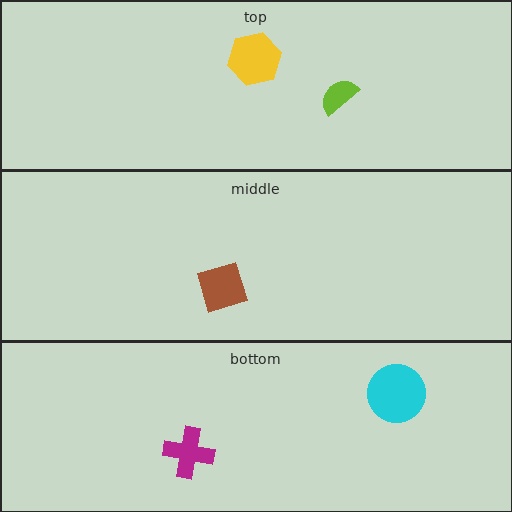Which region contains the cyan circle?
The bottom region.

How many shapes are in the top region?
2.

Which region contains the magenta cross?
The bottom region.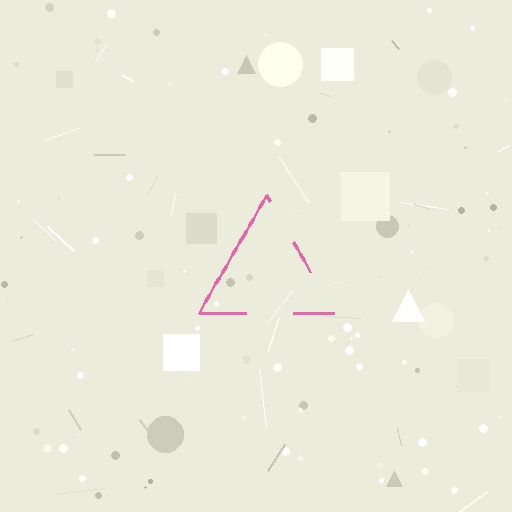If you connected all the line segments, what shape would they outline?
They would outline a triangle.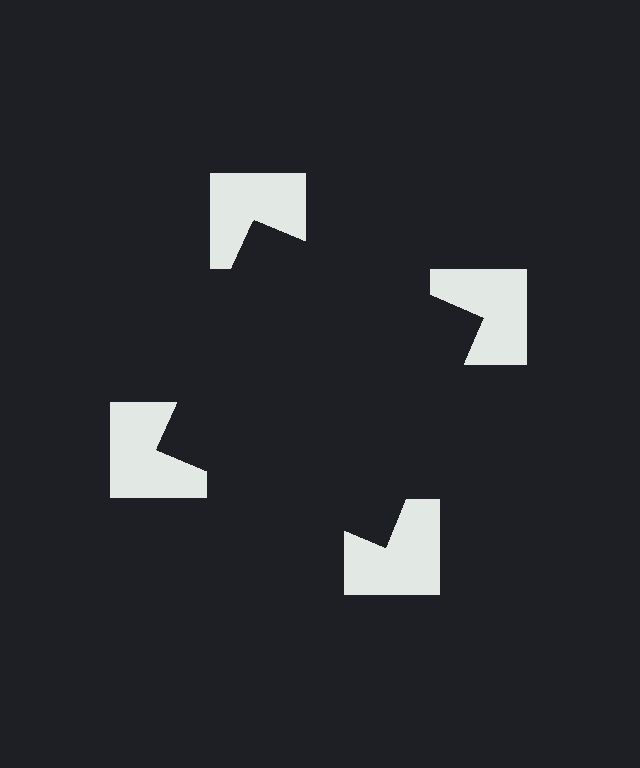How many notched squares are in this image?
There are 4 — one at each vertex of the illusory square.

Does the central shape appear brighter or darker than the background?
It typically appears slightly darker than the background, even though no actual brightness change is drawn.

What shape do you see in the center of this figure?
An illusory square — its edges are inferred from the aligned wedge cuts in the notched squares, not physically drawn.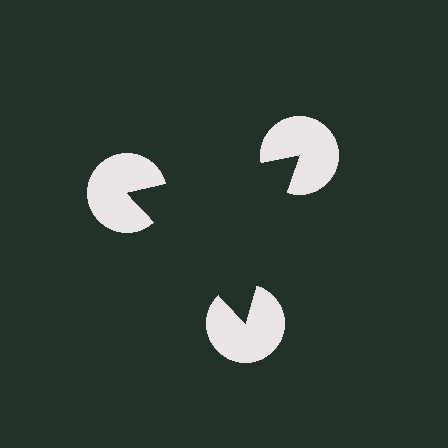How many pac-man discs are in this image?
There are 3 — one at each vertex of the illusory triangle.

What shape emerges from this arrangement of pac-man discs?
An illusory triangle — its edges are inferred from the aligned wedge cuts in the pac-man discs, not physically drawn.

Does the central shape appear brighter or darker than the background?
It typically appears slightly darker than the background, even though no actual brightness change is drawn.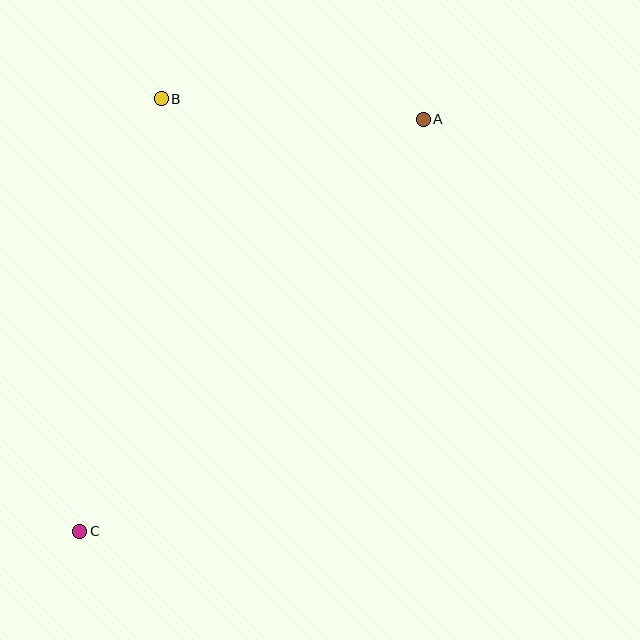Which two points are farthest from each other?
Points A and C are farthest from each other.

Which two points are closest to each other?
Points A and B are closest to each other.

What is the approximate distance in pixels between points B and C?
The distance between B and C is approximately 440 pixels.